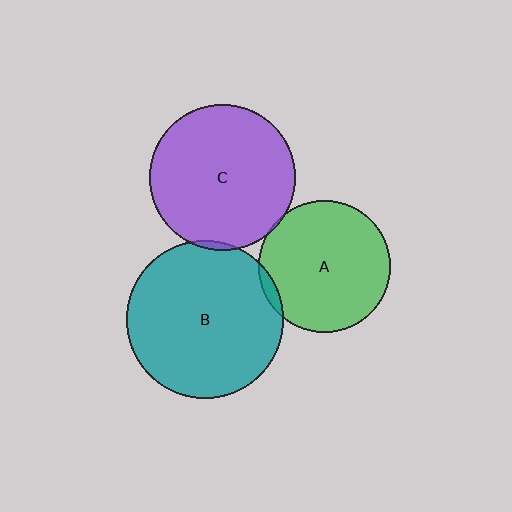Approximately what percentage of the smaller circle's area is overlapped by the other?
Approximately 5%.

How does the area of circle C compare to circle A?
Approximately 1.2 times.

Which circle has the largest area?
Circle B (teal).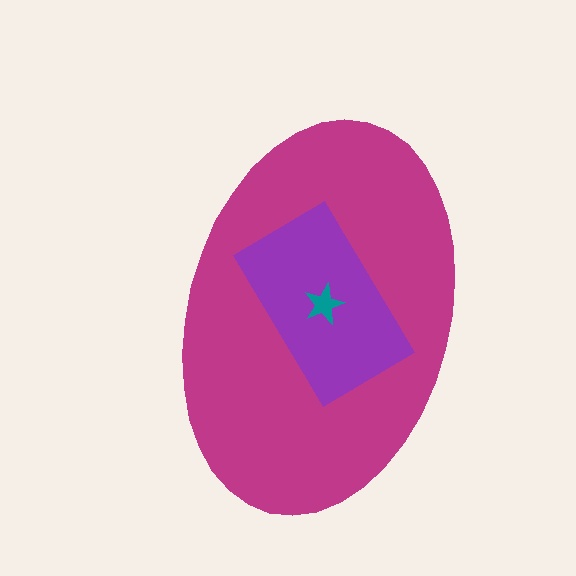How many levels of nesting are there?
3.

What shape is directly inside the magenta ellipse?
The purple rectangle.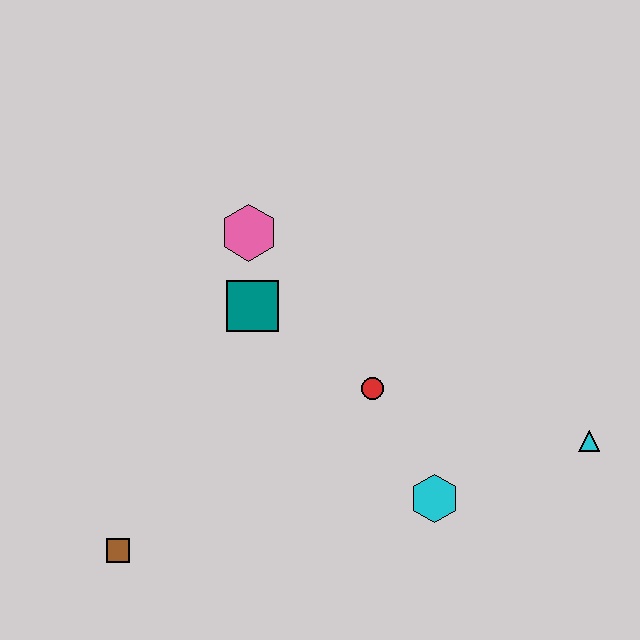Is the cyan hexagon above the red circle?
No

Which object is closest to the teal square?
The pink hexagon is closest to the teal square.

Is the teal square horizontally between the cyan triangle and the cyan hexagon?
No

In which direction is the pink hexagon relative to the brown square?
The pink hexagon is above the brown square.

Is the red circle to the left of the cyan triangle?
Yes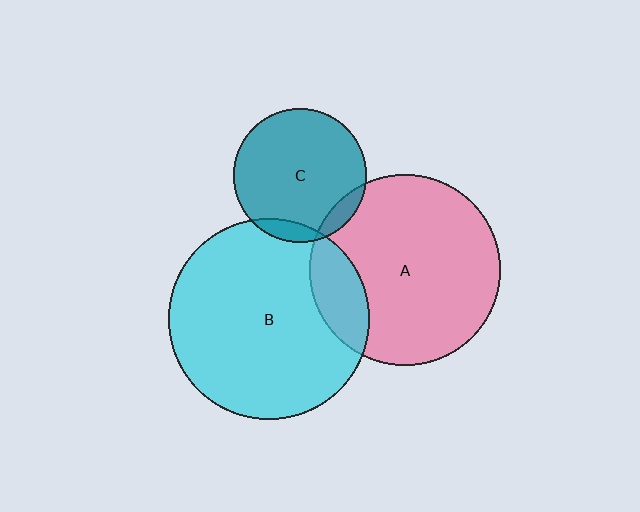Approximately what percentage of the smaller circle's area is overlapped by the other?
Approximately 15%.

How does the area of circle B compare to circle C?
Approximately 2.3 times.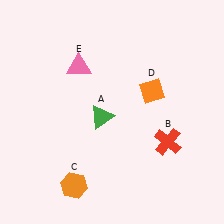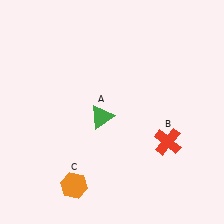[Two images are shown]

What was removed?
The orange diamond (D), the pink triangle (E) were removed in Image 2.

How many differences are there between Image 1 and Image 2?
There are 2 differences between the two images.